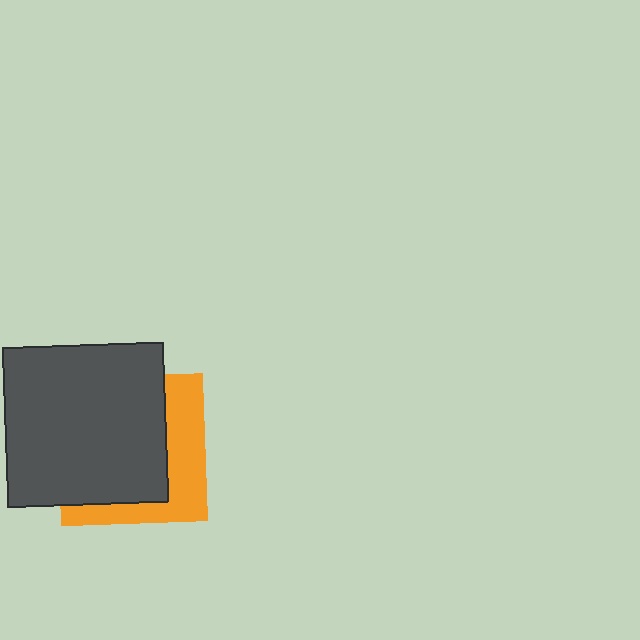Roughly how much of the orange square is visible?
A small part of it is visible (roughly 36%).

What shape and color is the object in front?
The object in front is a dark gray square.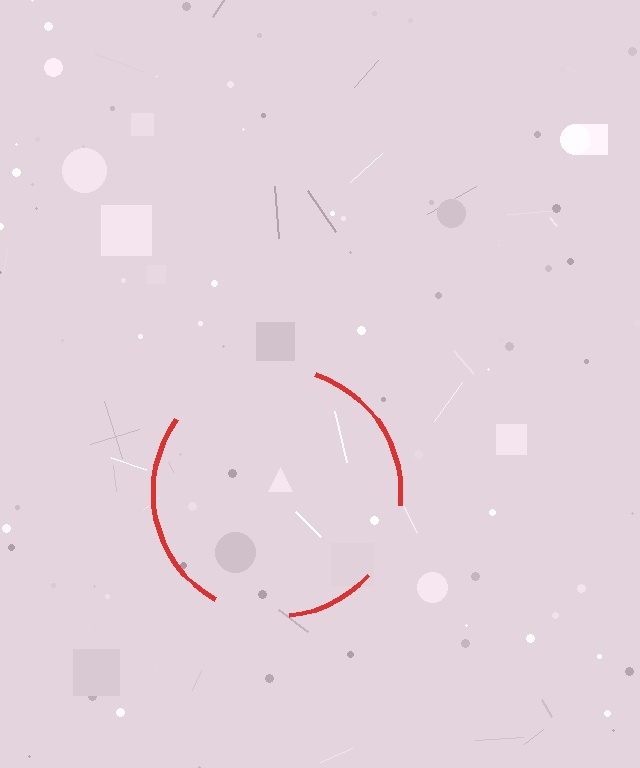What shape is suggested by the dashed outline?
The dashed outline suggests a circle.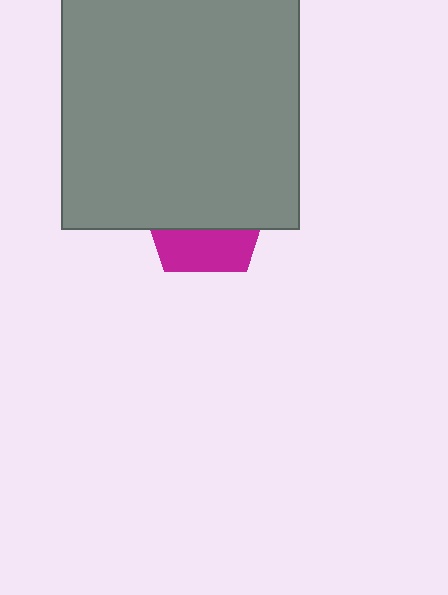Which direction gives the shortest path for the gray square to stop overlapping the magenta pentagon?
Moving up gives the shortest separation.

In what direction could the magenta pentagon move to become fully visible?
The magenta pentagon could move down. That would shift it out from behind the gray square entirely.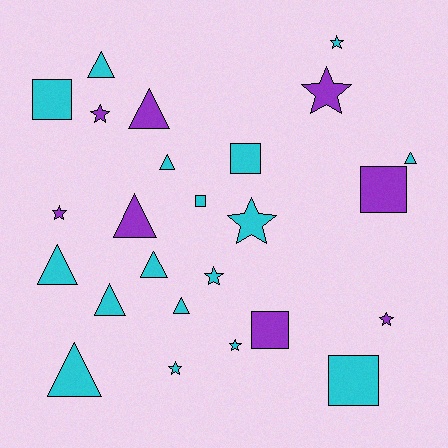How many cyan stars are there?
There are 5 cyan stars.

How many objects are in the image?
There are 25 objects.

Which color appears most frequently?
Cyan, with 17 objects.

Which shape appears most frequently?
Triangle, with 10 objects.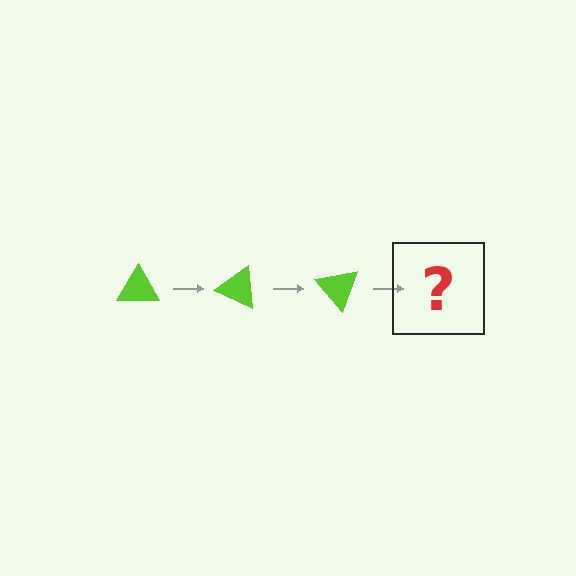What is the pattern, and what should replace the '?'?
The pattern is that the triangle rotates 25 degrees each step. The '?' should be a lime triangle rotated 75 degrees.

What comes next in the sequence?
The next element should be a lime triangle rotated 75 degrees.